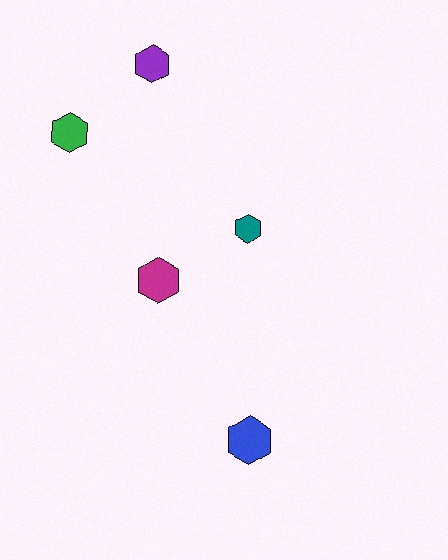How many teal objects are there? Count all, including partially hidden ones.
There is 1 teal object.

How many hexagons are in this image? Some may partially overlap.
There are 5 hexagons.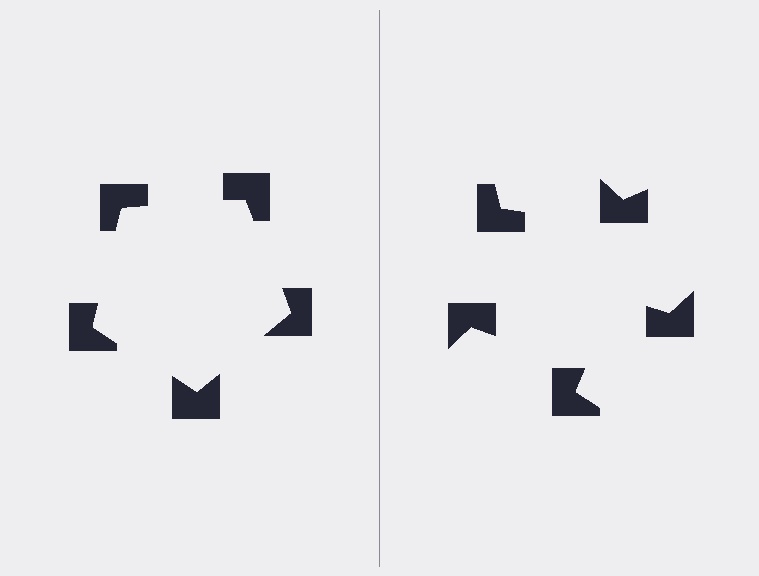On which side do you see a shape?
An illusory pentagon appears on the left side. On the right side the wedge cuts are rotated, so no coherent shape forms.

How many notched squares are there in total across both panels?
10 — 5 on each side.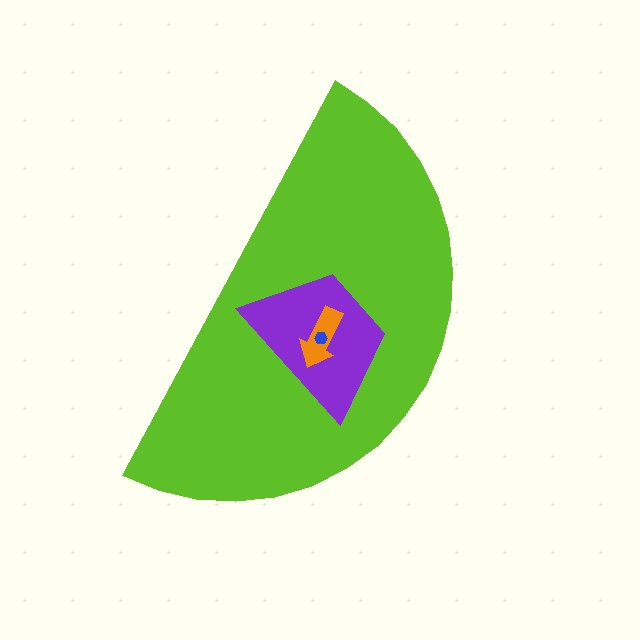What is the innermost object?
The blue hexagon.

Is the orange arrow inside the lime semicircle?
Yes.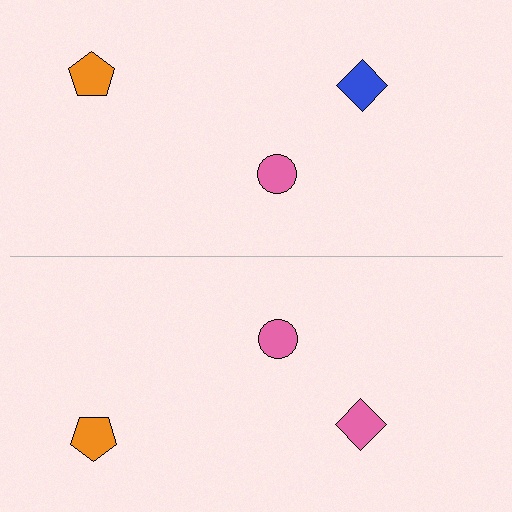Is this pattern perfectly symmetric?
No, the pattern is not perfectly symmetric. The pink diamond on the bottom side breaks the symmetry — its mirror counterpart is blue.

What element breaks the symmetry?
The pink diamond on the bottom side breaks the symmetry — its mirror counterpart is blue.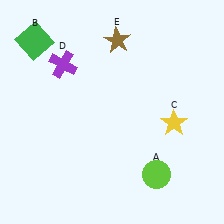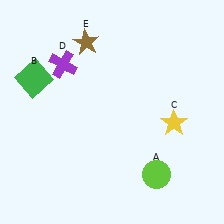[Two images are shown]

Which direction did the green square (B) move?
The green square (B) moved down.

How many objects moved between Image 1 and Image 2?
2 objects moved between the two images.